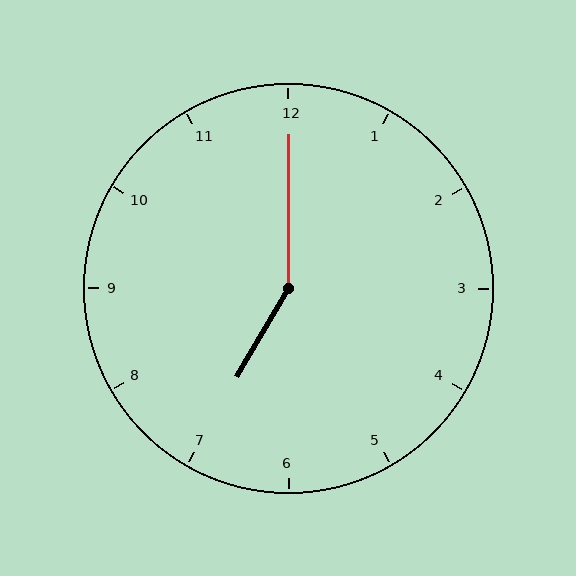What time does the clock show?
7:00.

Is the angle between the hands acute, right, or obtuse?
It is obtuse.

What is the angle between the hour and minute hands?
Approximately 150 degrees.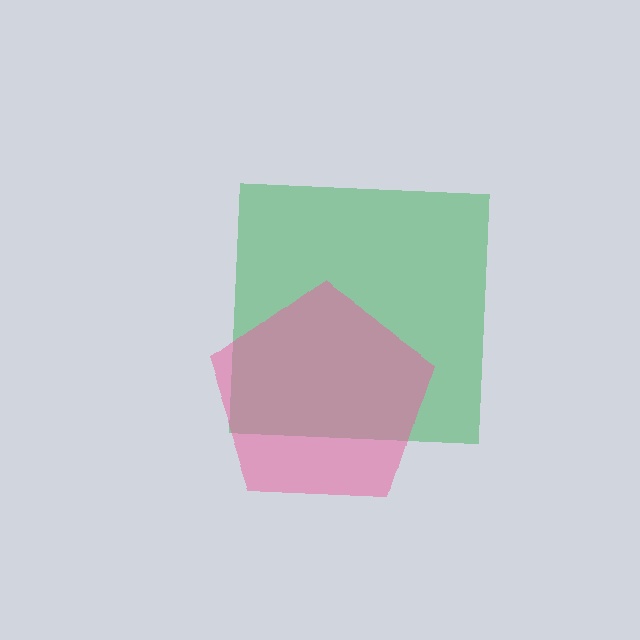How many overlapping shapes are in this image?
There are 2 overlapping shapes in the image.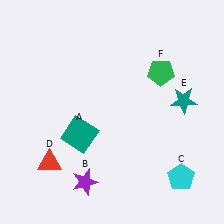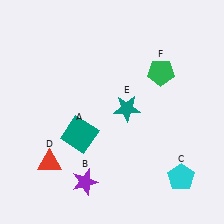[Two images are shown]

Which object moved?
The teal star (E) moved left.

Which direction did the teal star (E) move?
The teal star (E) moved left.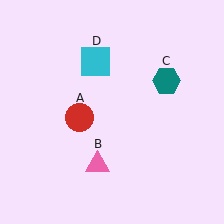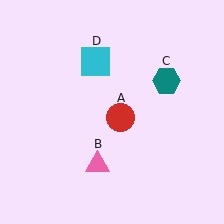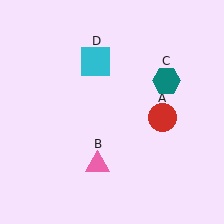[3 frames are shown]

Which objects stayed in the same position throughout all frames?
Pink triangle (object B) and teal hexagon (object C) and cyan square (object D) remained stationary.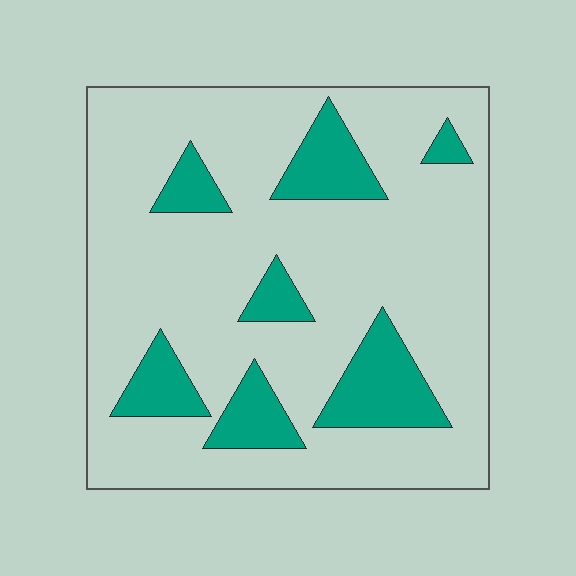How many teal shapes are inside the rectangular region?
7.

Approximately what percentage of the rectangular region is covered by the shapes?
Approximately 20%.